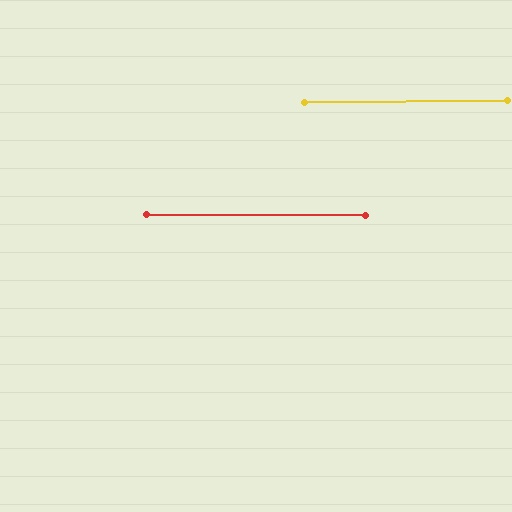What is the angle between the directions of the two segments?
Approximately 1 degree.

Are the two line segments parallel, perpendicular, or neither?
Parallel — their directions differ by only 1.0°.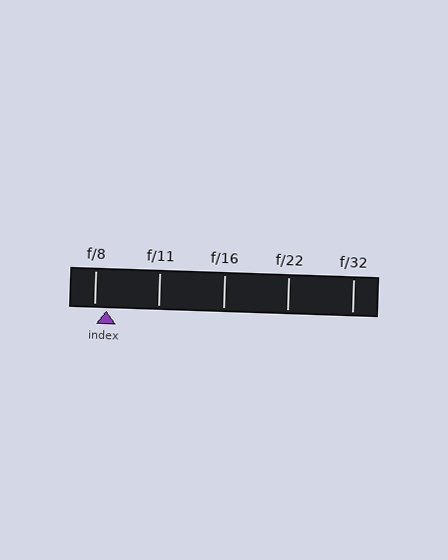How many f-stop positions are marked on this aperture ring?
There are 5 f-stop positions marked.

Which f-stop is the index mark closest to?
The index mark is closest to f/8.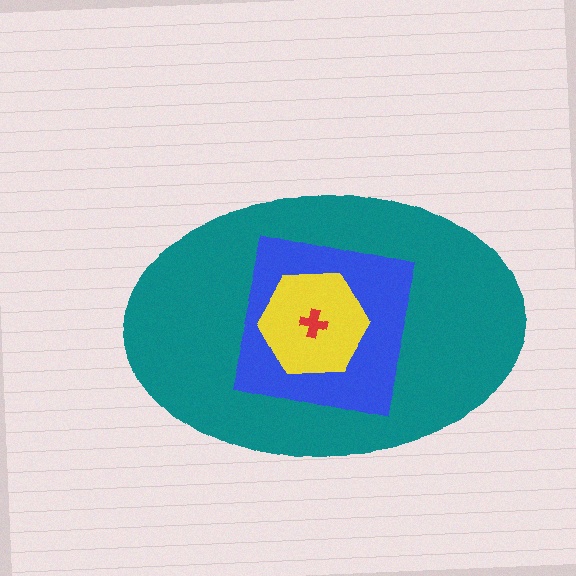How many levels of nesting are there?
4.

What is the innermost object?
The red cross.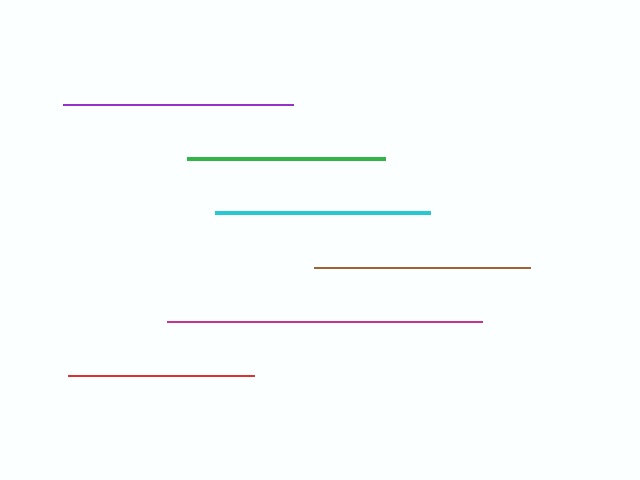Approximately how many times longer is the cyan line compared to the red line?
The cyan line is approximately 1.2 times the length of the red line.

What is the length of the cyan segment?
The cyan segment is approximately 215 pixels long.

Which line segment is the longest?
The magenta line is the longest at approximately 315 pixels.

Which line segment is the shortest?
The red line is the shortest at approximately 187 pixels.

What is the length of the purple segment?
The purple segment is approximately 229 pixels long.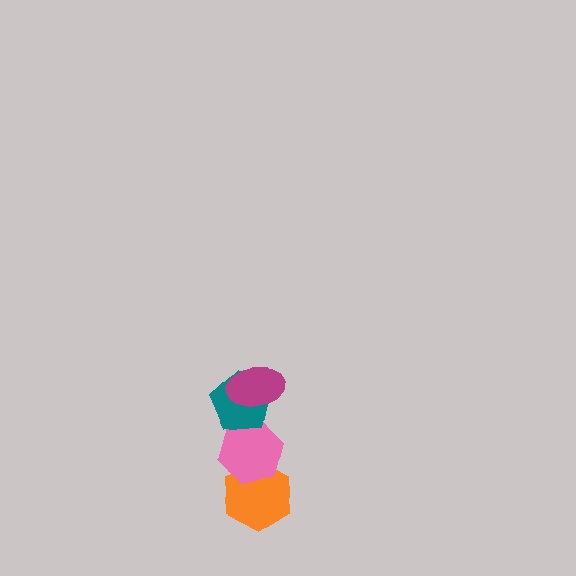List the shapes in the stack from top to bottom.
From top to bottom: the magenta ellipse, the teal pentagon, the pink hexagon, the orange hexagon.